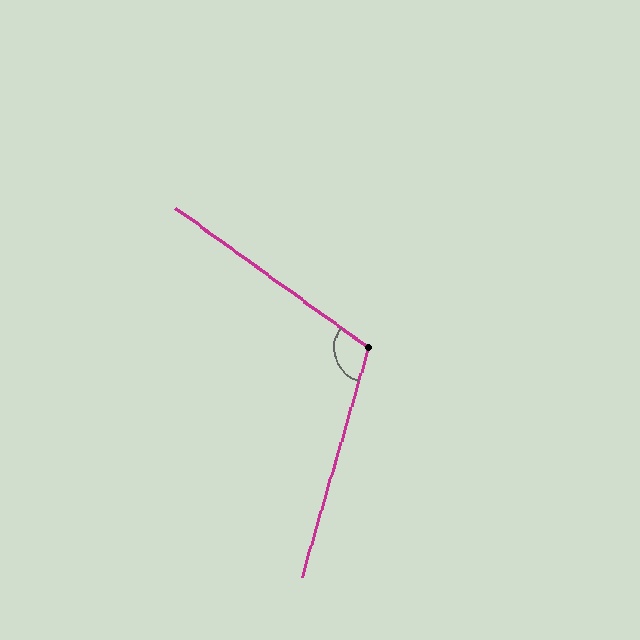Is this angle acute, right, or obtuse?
It is obtuse.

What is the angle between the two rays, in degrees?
Approximately 110 degrees.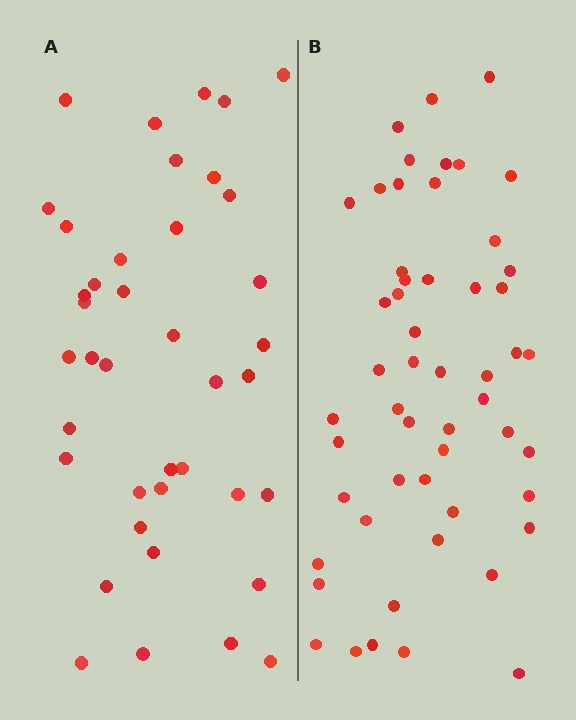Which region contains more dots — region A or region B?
Region B (the right region) has more dots.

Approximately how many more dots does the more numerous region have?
Region B has approximately 15 more dots than region A.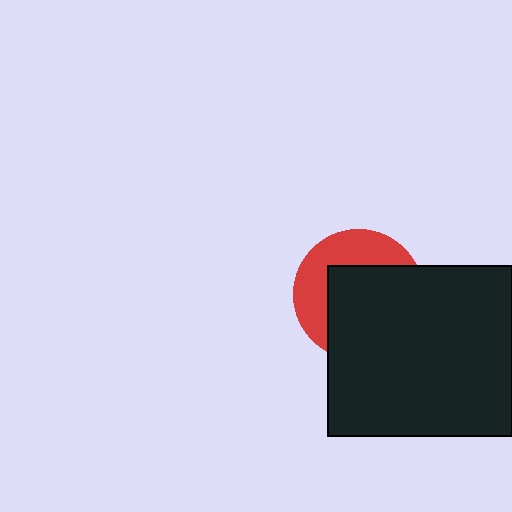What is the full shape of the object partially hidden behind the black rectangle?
The partially hidden object is a red circle.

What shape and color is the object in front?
The object in front is a black rectangle.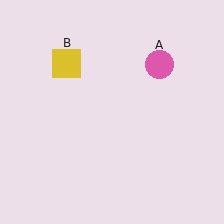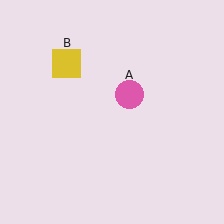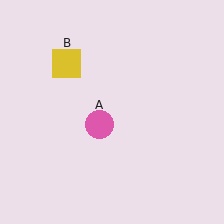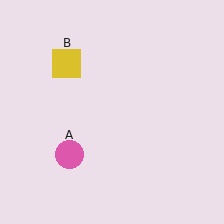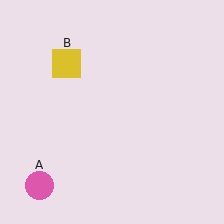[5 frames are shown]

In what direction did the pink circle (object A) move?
The pink circle (object A) moved down and to the left.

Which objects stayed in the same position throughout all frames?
Yellow square (object B) remained stationary.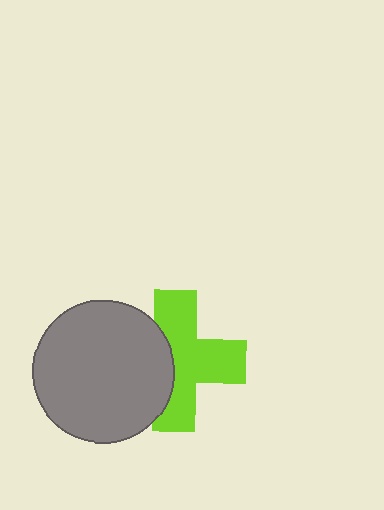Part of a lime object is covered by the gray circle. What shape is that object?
It is a cross.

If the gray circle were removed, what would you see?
You would see the complete lime cross.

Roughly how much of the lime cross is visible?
About half of it is visible (roughly 64%).